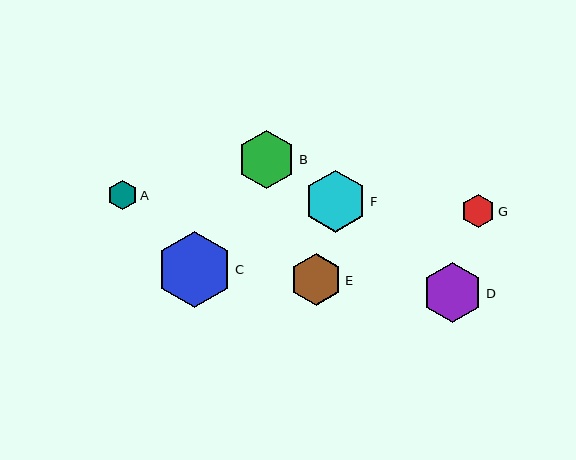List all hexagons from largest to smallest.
From largest to smallest: C, F, D, B, E, G, A.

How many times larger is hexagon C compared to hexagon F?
Hexagon C is approximately 1.2 times the size of hexagon F.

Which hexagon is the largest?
Hexagon C is the largest with a size of approximately 76 pixels.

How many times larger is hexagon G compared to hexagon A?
Hexagon G is approximately 1.1 times the size of hexagon A.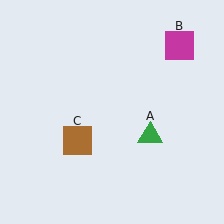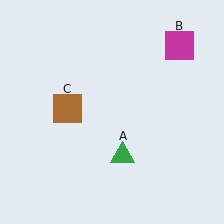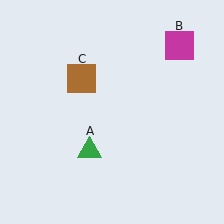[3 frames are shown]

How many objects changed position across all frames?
2 objects changed position: green triangle (object A), brown square (object C).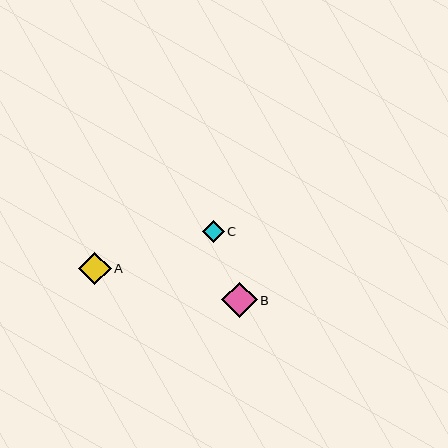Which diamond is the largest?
Diamond B is the largest with a size of approximately 35 pixels.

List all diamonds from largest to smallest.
From largest to smallest: B, A, C.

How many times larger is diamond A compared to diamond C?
Diamond A is approximately 1.5 times the size of diamond C.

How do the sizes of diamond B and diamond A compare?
Diamond B and diamond A are approximately the same size.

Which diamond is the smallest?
Diamond C is the smallest with a size of approximately 22 pixels.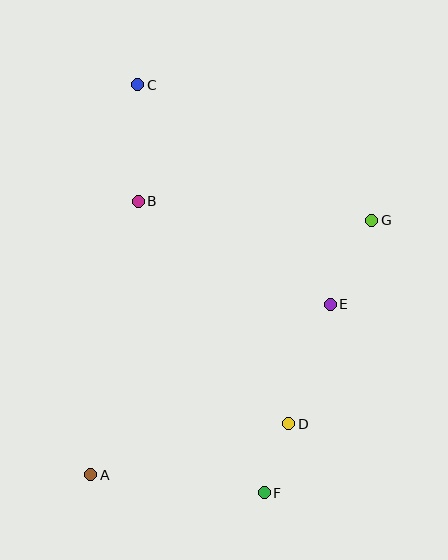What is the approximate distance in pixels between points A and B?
The distance between A and B is approximately 278 pixels.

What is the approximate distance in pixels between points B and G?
The distance between B and G is approximately 234 pixels.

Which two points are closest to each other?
Points D and F are closest to each other.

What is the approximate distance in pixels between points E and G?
The distance between E and G is approximately 94 pixels.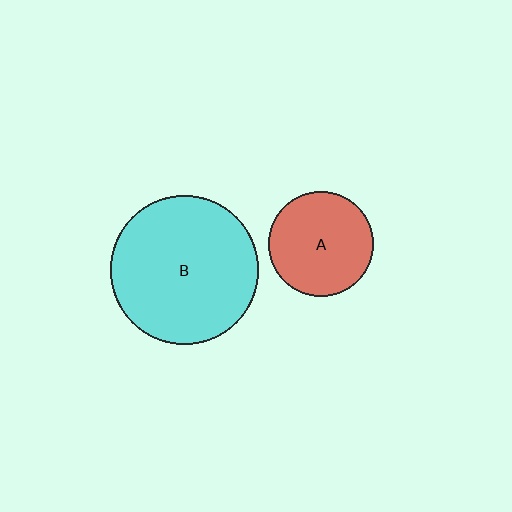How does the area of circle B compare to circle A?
Approximately 2.0 times.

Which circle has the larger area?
Circle B (cyan).